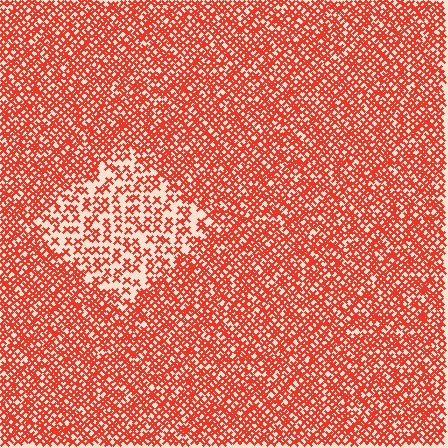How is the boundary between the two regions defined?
The boundary is defined by a change in element density (approximately 2.1x ratio). All elements are the same color, size, and shape.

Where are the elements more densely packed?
The elements are more densely packed outside the diamond boundary.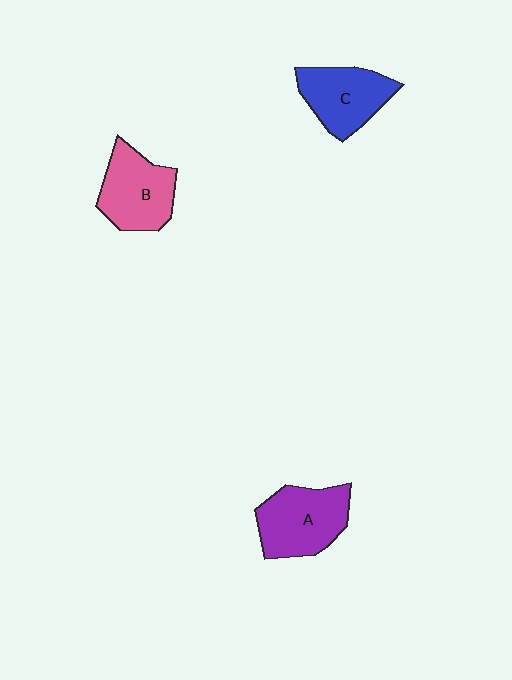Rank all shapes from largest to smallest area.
From largest to smallest: A (purple), B (pink), C (blue).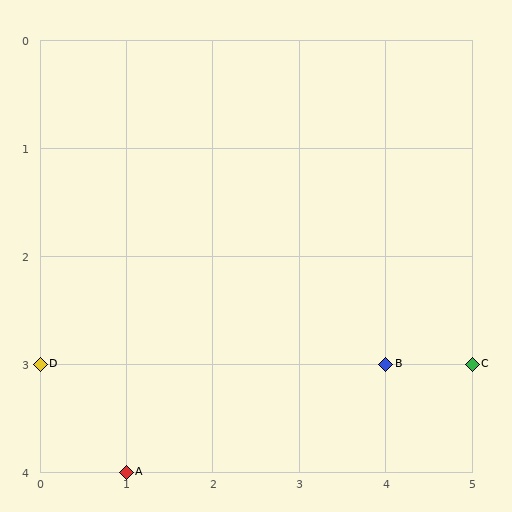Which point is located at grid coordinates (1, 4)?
Point A is at (1, 4).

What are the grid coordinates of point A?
Point A is at grid coordinates (1, 4).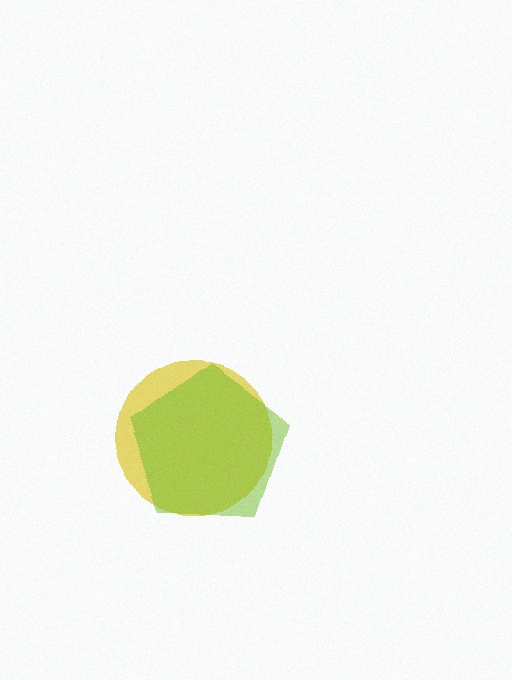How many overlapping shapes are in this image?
There are 2 overlapping shapes in the image.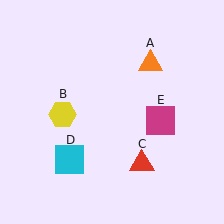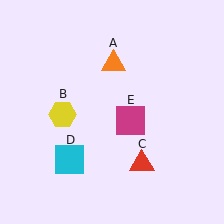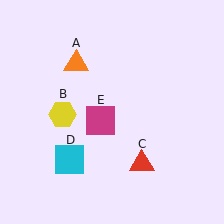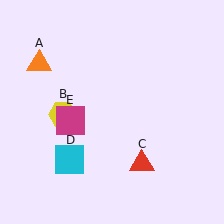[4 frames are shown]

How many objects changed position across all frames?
2 objects changed position: orange triangle (object A), magenta square (object E).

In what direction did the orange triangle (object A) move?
The orange triangle (object A) moved left.